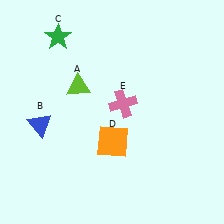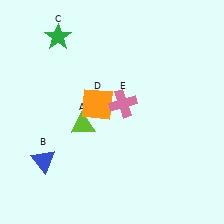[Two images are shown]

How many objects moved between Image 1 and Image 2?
3 objects moved between the two images.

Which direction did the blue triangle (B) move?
The blue triangle (B) moved down.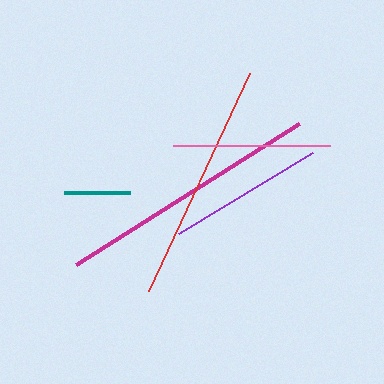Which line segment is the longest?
The magenta line is the longest at approximately 264 pixels.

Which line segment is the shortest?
The teal line is the shortest at approximately 65 pixels.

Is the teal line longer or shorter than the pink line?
The pink line is longer than the teal line.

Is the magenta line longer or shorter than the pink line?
The magenta line is longer than the pink line.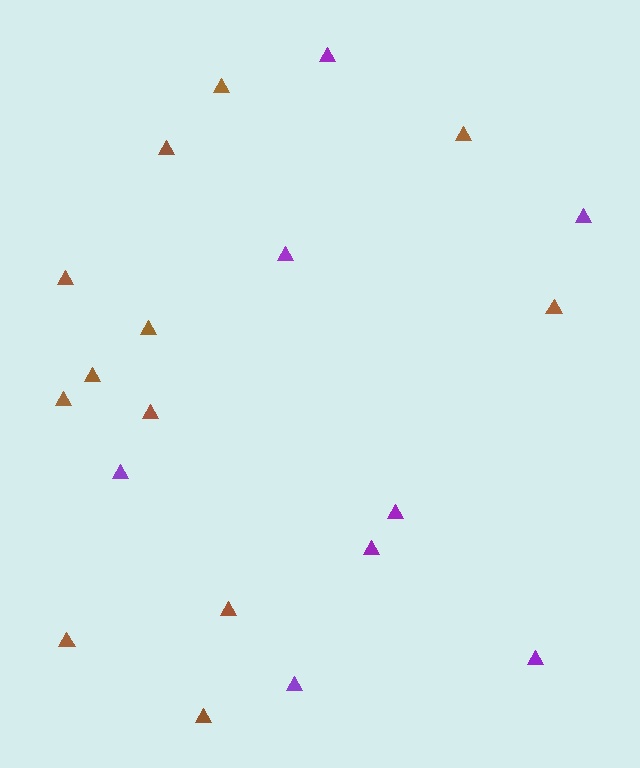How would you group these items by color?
There are 2 groups: one group of brown triangles (12) and one group of purple triangles (8).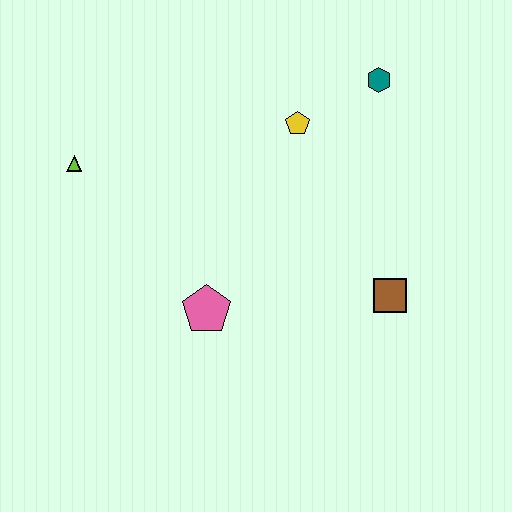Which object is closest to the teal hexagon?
The yellow pentagon is closest to the teal hexagon.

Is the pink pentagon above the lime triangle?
No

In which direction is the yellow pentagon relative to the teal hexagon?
The yellow pentagon is to the left of the teal hexagon.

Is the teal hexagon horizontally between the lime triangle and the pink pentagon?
No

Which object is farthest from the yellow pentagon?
The lime triangle is farthest from the yellow pentagon.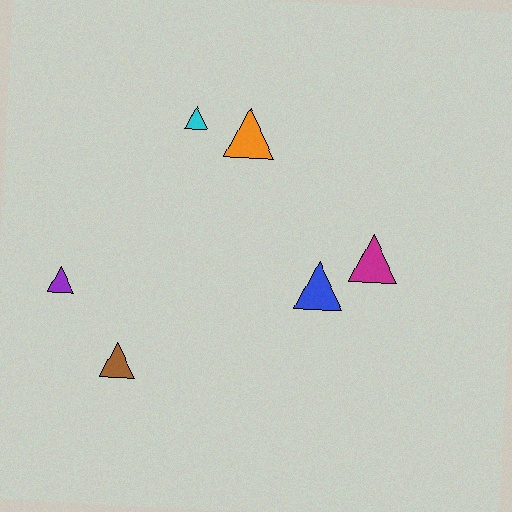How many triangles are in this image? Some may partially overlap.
There are 6 triangles.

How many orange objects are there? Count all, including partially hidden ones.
There is 1 orange object.